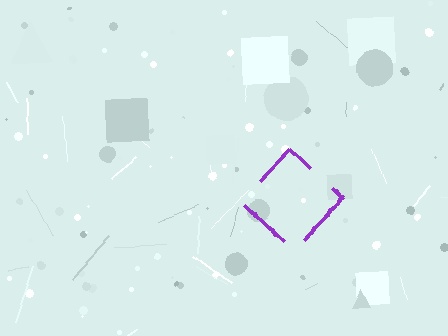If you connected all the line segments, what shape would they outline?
They would outline a diamond.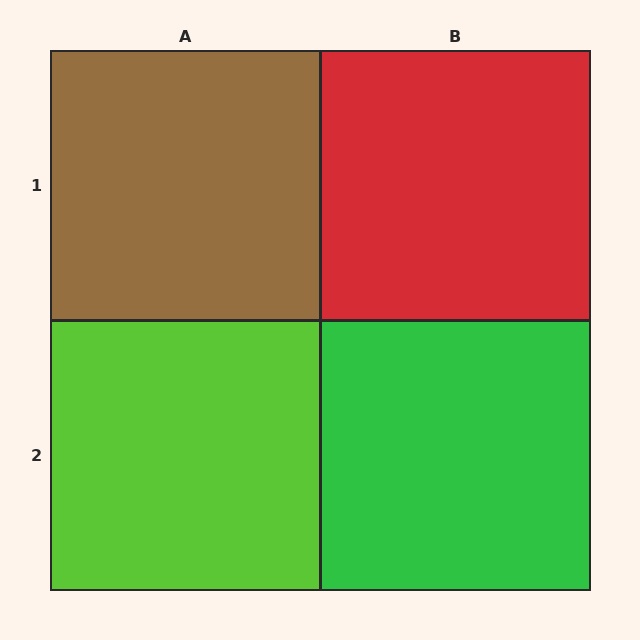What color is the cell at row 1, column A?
Brown.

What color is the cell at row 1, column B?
Red.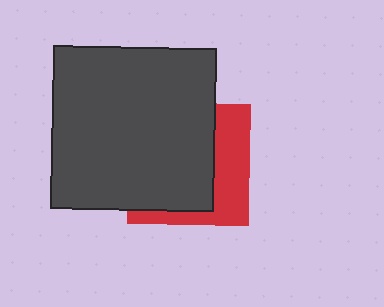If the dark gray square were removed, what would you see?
You would see the complete red square.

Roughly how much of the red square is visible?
A small part of it is visible (roughly 36%).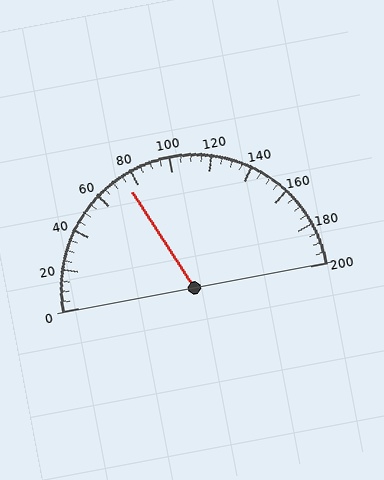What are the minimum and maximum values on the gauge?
The gauge ranges from 0 to 200.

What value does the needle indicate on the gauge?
The needle indicates approximately 75.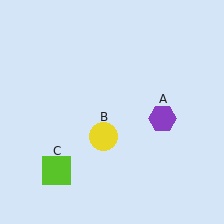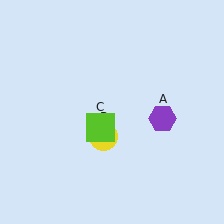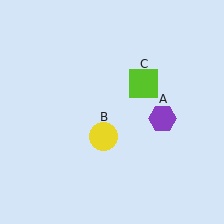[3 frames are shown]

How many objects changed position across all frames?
1 object changed position: lime square (object C).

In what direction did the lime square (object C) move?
The lime square (object C) moved up and to the right.